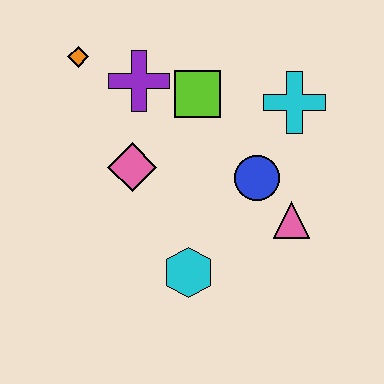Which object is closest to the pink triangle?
The blue circle is closest to the pink triangle.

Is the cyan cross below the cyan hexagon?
No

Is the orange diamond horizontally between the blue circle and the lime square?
No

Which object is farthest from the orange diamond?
The pink triangle is farthest from the orange diamond.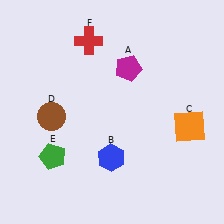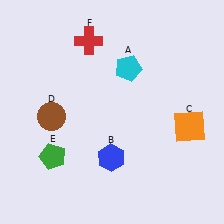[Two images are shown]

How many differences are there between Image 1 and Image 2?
There is 1 difference between the two images.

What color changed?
The pentagon (A) changed from magenta in Image 1 to cyan in Image 2.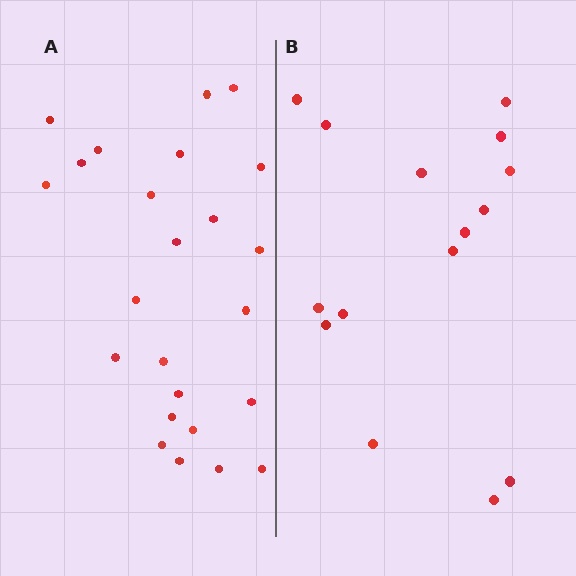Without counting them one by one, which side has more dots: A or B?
Region A (the left region) has more dots.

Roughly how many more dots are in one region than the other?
Region A has roughly 8 or so more dots than region B.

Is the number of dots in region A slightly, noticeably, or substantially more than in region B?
Region A has substantially more. The ratio is roughly 1.6 to 1.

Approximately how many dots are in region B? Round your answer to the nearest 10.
About 20 dots. (The exact count is 15, which rounds to 20.)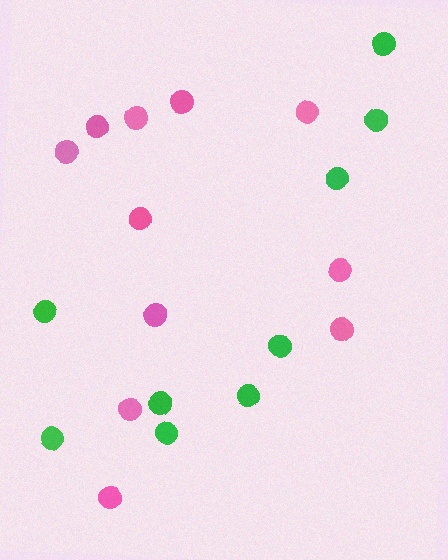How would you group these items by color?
There are 2 groups: one group of green circles (9) and one group of pink circles (11).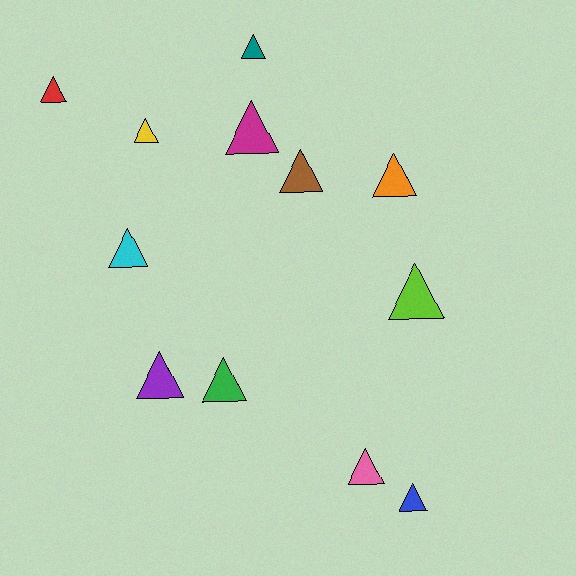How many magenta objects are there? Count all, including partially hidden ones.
There is 1 magenta object.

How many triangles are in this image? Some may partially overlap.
There are 12 triangles.